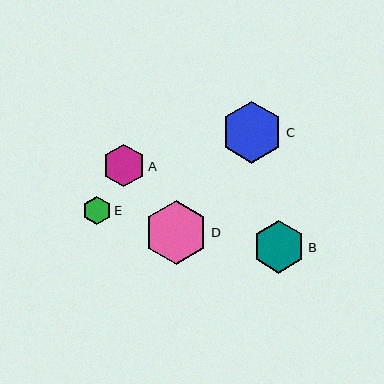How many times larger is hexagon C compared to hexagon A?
Hexagon C is approximately 1.4 times the size of hexagon A.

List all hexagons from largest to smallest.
From largest to smallest: D, C, B, A, E.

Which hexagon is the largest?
Hexagon D is the largest with a size of approximately 64 pixels.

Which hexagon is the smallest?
Hexagon E is the smallest with a size of approximately 29 pixels.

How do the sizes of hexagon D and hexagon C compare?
Hexagon D and hexagon C are approximately the same size.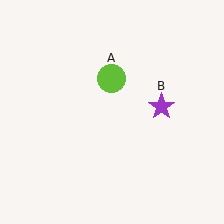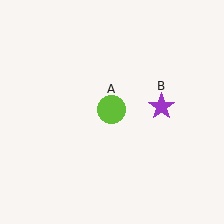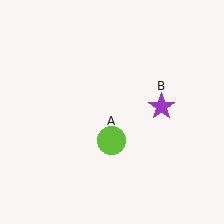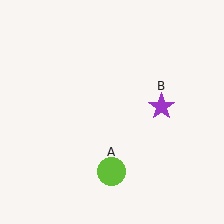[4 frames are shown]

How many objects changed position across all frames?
1 object changed position: lime circle (object A).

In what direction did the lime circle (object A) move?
The lime circle (object A) moved down.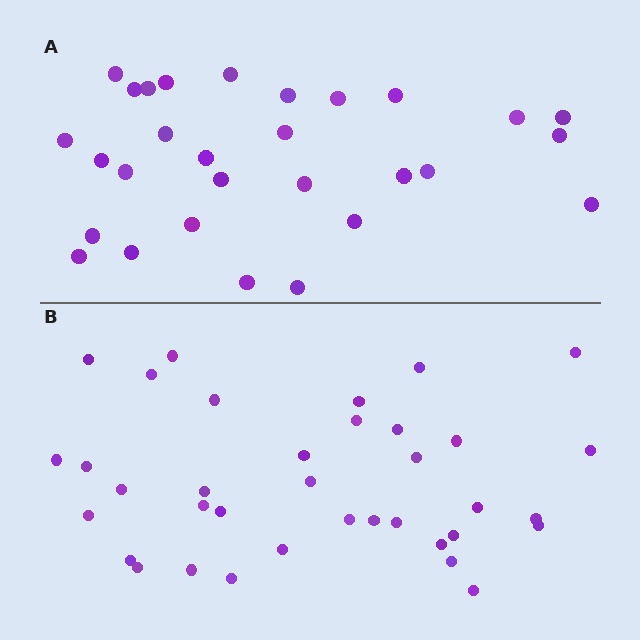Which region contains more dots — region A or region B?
Region B (the bottom region) has more dots.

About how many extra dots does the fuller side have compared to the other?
Region B has roughly 8 or so more dots than region A.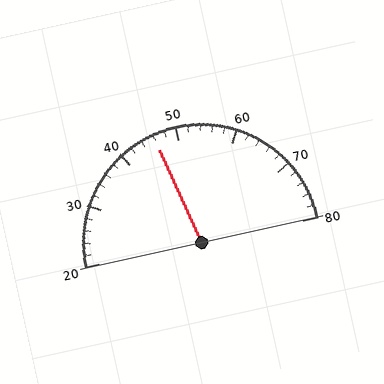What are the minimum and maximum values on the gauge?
The gauge ranges from 20 to 80.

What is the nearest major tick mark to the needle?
The nearest major tick mark is 50.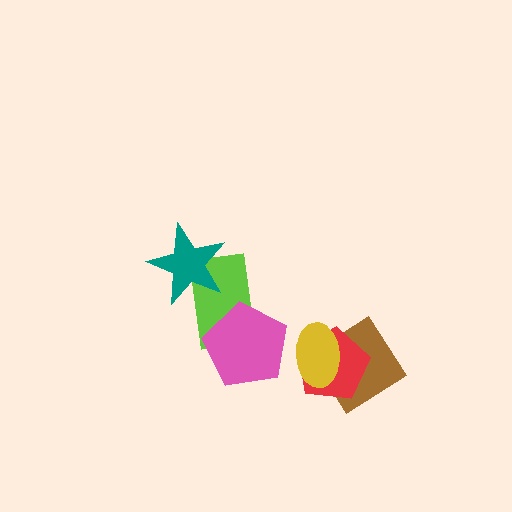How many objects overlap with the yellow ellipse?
2 objects overlap with the yellow ellipse.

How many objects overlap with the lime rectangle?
2 objects overlap with the lime rectangle.